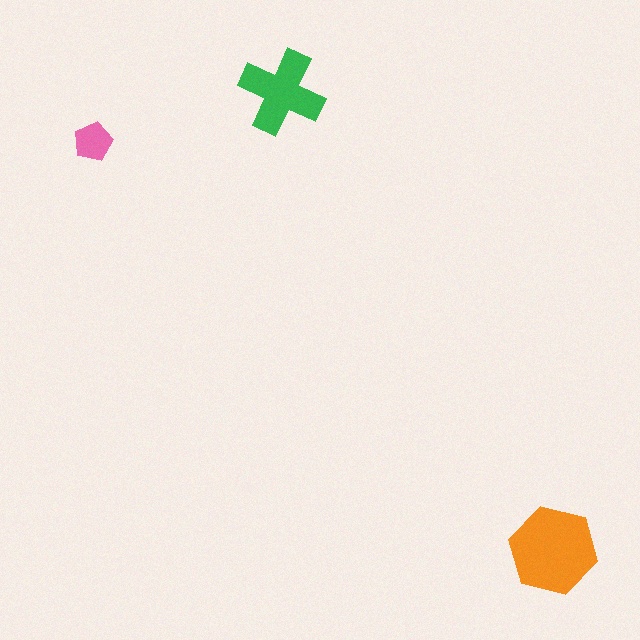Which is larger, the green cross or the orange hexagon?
The orange hexagon.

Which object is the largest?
The orange hexagon.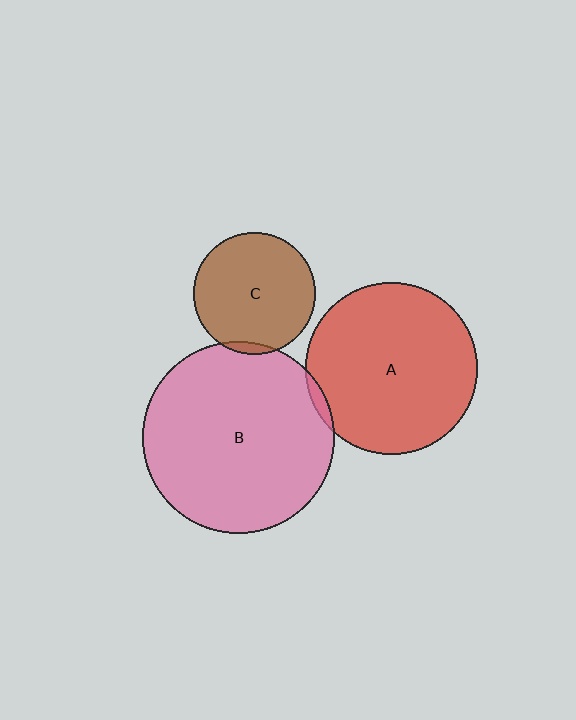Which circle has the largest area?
Circle B (pink).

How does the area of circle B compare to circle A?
Approximately 1.3 times.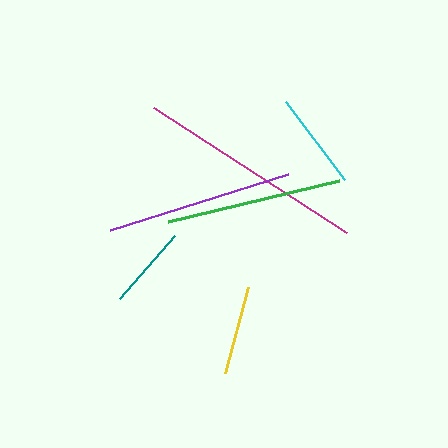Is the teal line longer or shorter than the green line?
The green line is longer than the teal line.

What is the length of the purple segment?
The purple segment is approximately 187 pixels long.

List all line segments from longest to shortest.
From longest to shortest: magenta, purple, green, cyan, yellow, teal.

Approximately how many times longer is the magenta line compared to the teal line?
The magenta line is approximately 2.8 times the length of the teal line.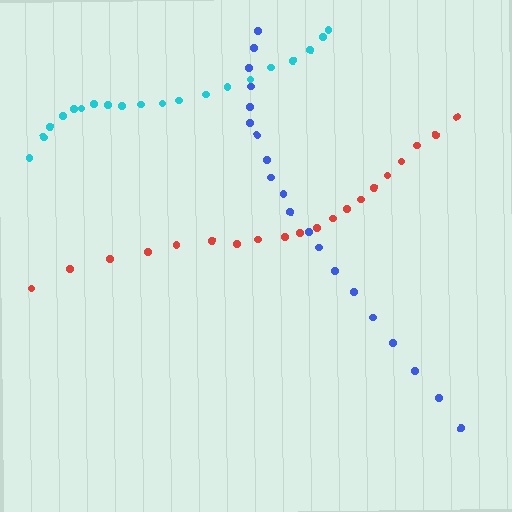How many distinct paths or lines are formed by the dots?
There are 3 distinct paths.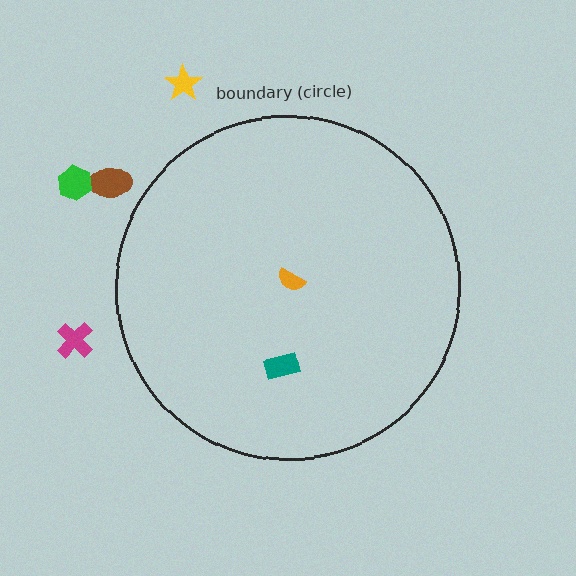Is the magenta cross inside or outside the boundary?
Outside.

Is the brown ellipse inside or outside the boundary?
Outside.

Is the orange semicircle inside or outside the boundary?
Inside.